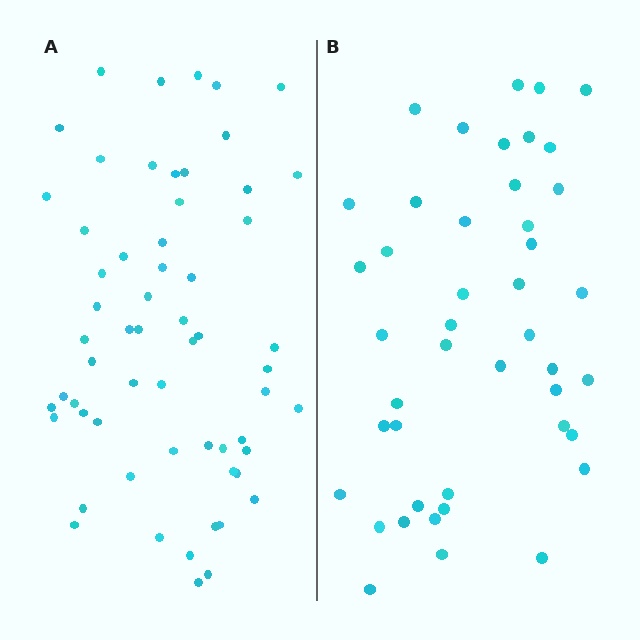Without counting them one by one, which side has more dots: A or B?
Region A (the left region) has more dots.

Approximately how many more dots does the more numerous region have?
Region A has approximately 15 more dots than region B.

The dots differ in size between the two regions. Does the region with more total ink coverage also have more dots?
No. Region B has more total ink coverage because its dots are larger, but region A actually contains more individual dots. Total area can be misleading — the number of items is what matters here.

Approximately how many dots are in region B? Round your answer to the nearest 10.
About 40 dots. (The exact count is 44, which rounds to 40.)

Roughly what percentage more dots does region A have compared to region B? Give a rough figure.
About 35% more.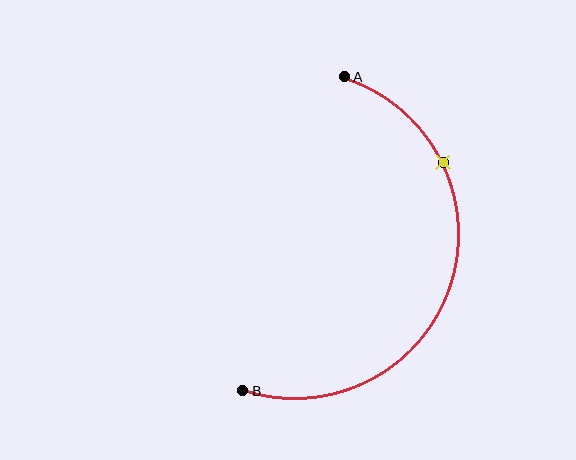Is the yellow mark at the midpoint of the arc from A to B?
No. The yellow mark lies on the arc but is closer to endpoint A. The arc midpoint would be at the point on the curve equidistant along the arc from both A and B.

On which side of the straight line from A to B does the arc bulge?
The arc bulges to the right of the straight line connecting A and B.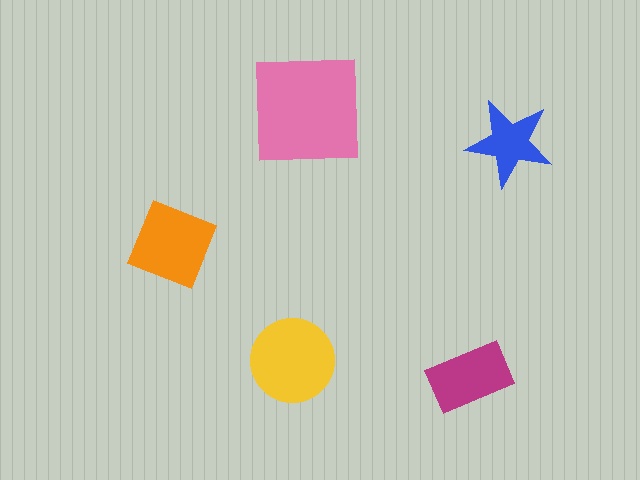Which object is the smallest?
The blue star.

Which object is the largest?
The pink square.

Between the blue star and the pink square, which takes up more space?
The pink square.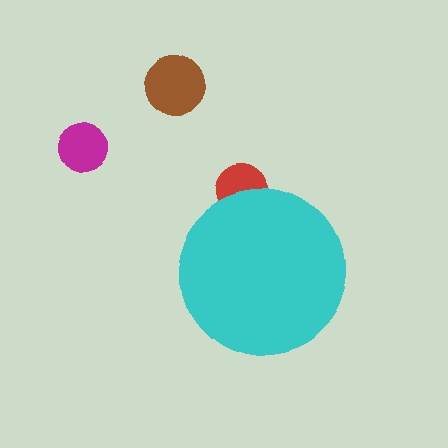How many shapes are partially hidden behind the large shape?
1 shape is partially hidden.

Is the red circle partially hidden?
Yes, the red circle is partially hidden behind the cyan circle.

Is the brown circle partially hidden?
No, the brown circle is fully visible.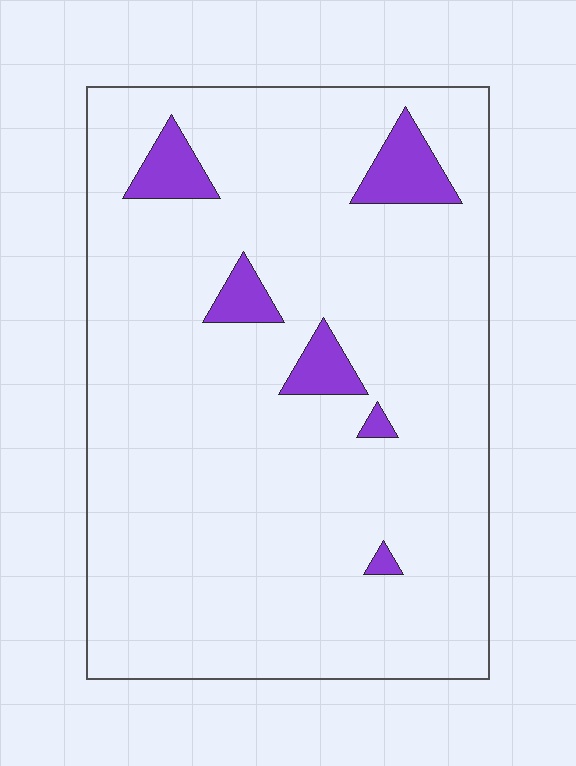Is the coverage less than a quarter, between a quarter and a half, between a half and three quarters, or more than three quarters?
Less than a quarter.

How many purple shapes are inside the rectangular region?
6.